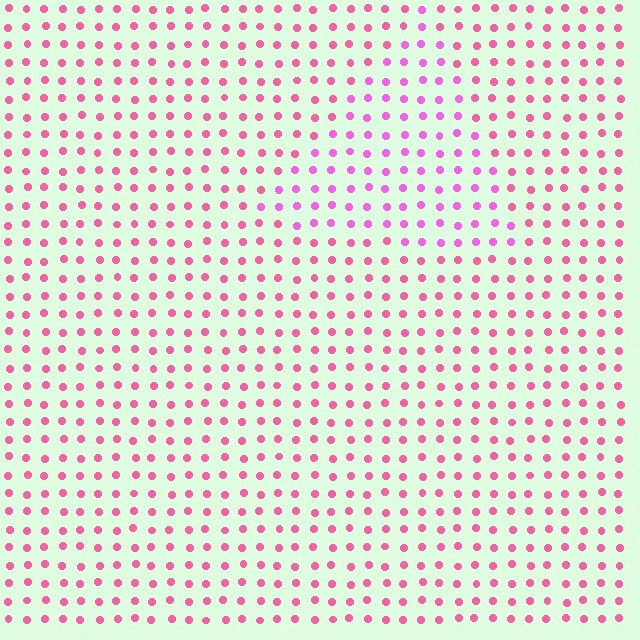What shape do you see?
I see a triangle.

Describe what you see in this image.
The image is filled with small pink elements in a uniform arrangement. A triangle-shaped region is visible where the elements are tinted to a slightly different hue, forming a subtle color boundary.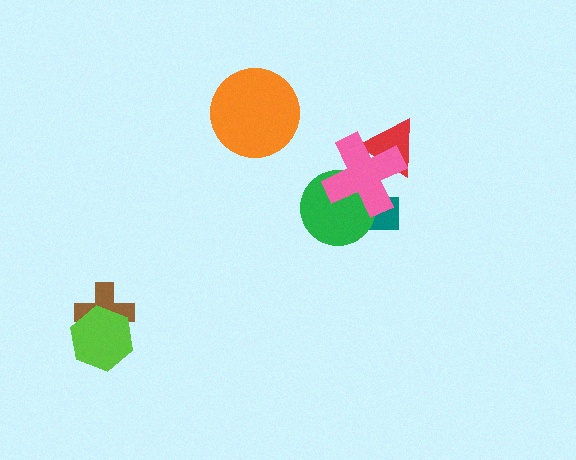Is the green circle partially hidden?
Yes, it is partially covered by another shape.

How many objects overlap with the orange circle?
0 objects overlap with the orange circle.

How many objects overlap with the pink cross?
3 objects overlap with the pink cross.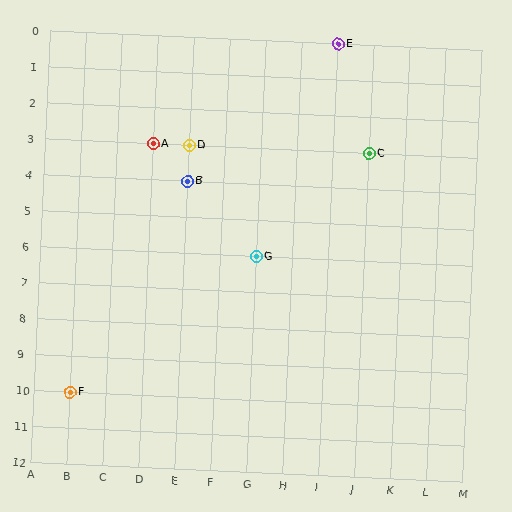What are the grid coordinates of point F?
Point F is at grid coordinates (B, 10).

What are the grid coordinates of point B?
Point B is at grid coordinates (E, 4).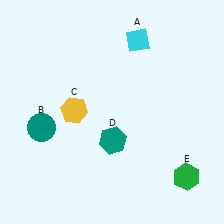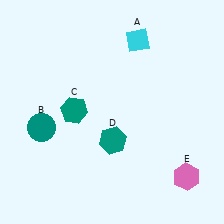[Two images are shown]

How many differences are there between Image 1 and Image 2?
There are 2 differences between the two images.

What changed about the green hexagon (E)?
In Image 1, E is green. In Image 2, it changed to pink.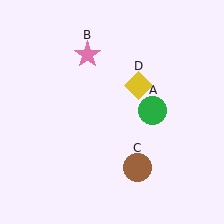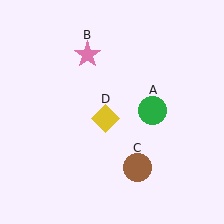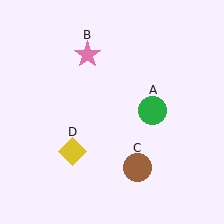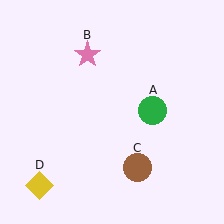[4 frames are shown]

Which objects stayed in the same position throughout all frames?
Green circle (object A) and pink star (object B) and brown circle (object C) remained stationary.